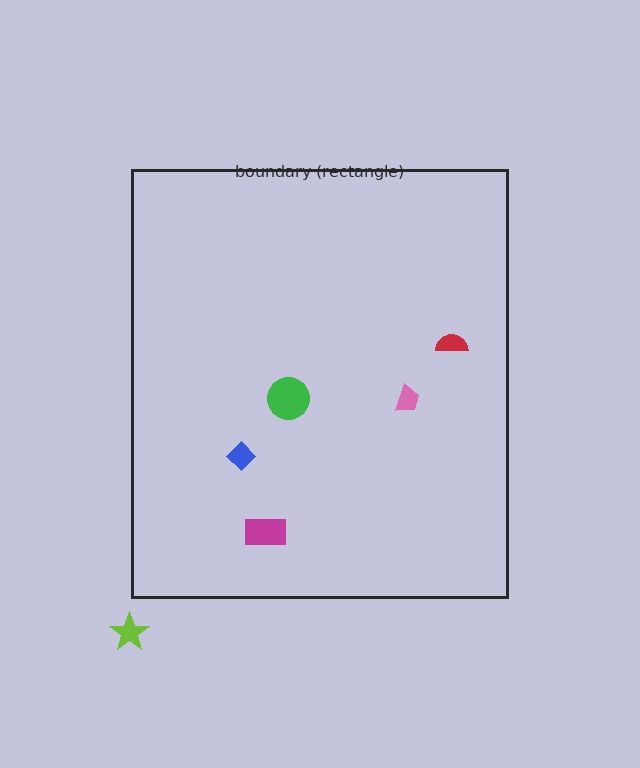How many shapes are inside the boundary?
5 inside, 1 outside.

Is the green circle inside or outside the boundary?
Inside.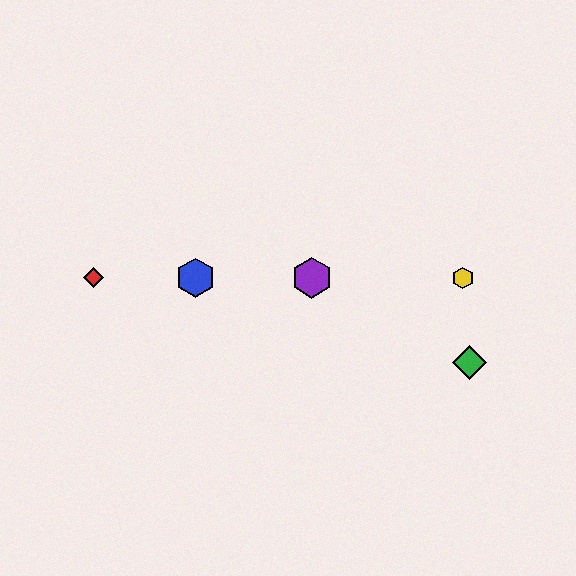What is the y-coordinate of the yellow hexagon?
The yellow hexagon is at y≈278.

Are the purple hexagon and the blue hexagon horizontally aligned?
Yes, both are at y≈278.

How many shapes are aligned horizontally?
4 shapes (the red diamond, the blue hexagon, the yellow hexagon, the purple hexagon) are aligned horizontally.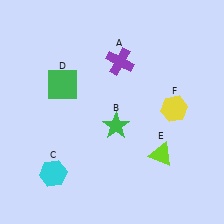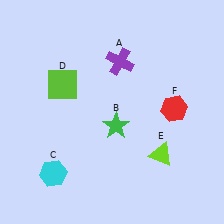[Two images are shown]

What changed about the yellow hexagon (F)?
In Image 1, F is yellow. In Image 2, it changed to red.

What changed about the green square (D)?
In Image 1, D is green. In Image 2, it changed to lime.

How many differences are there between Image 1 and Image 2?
There are 2 differences between the two images.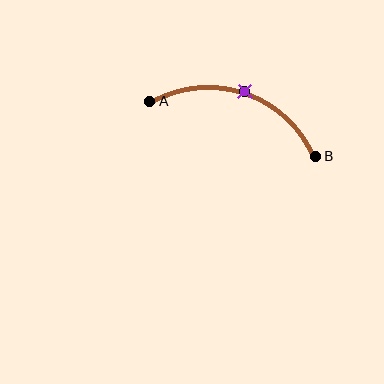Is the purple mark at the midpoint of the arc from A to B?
Yes. The purple mark lies on the arc at equal arc-length from both A and B — it is the arc midpoint.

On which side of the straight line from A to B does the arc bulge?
The arc bulges above the straight line connecting A and B.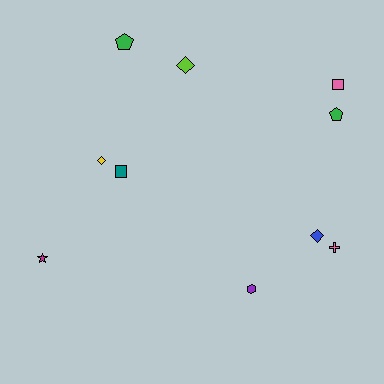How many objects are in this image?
There are 10 objects.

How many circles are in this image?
There are no circles.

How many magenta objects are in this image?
There is 1 magenta object.